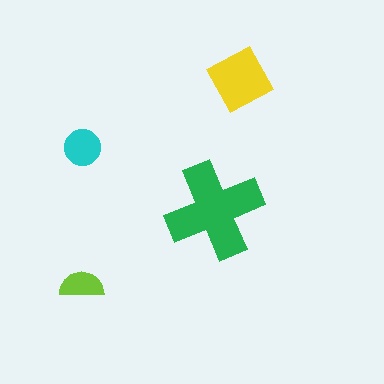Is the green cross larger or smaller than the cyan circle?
Larger.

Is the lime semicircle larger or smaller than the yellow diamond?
Smaller.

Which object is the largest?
The green cross.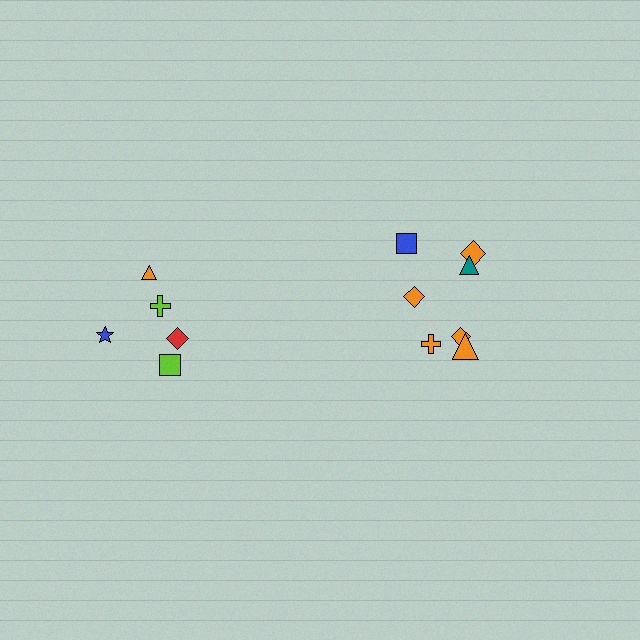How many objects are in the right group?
There are 7 objects.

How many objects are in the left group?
There are 5 objects.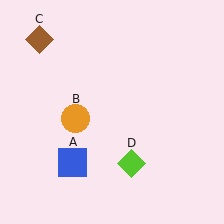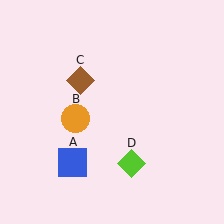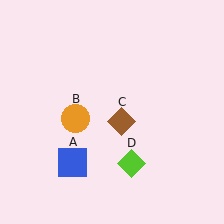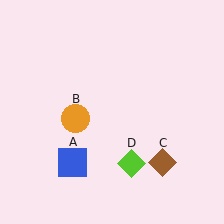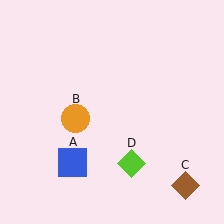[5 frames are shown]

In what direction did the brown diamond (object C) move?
The brown diamond (object C) moved down and to the right.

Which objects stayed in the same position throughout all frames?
Blue square (object A) and orange circle (object B) and lime diamond (object D) remained stationary.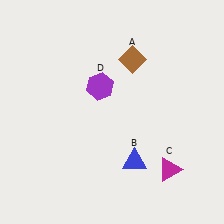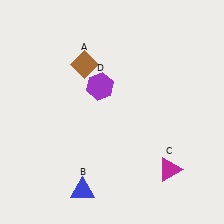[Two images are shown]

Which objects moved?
The objects that moved are: the brown diamond (A), the blue triangle (B).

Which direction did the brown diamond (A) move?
The brown diamond (A) moved left.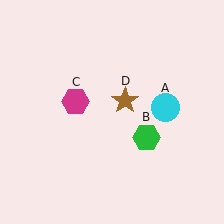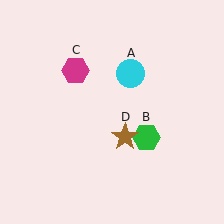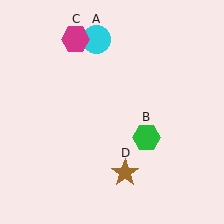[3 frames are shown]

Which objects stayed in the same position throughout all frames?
Green hexagon (object B) remained stationary.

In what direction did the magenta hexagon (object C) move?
The magenta hexagon (object C) moved up.